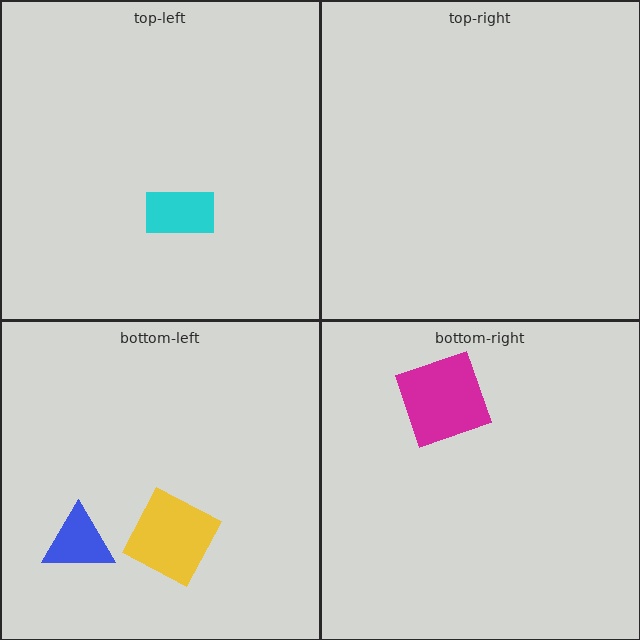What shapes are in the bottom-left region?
The blue triangle, the yellow diamond.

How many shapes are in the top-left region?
1.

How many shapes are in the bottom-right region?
1.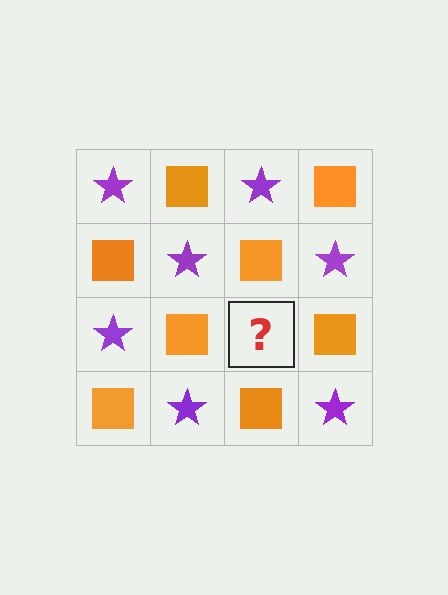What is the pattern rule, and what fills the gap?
The rule is that it alternates purple star and orange square in a checkerboard pattern. The gap should be filled with a purple star.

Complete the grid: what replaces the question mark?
The question mark should be replaced with a purple star.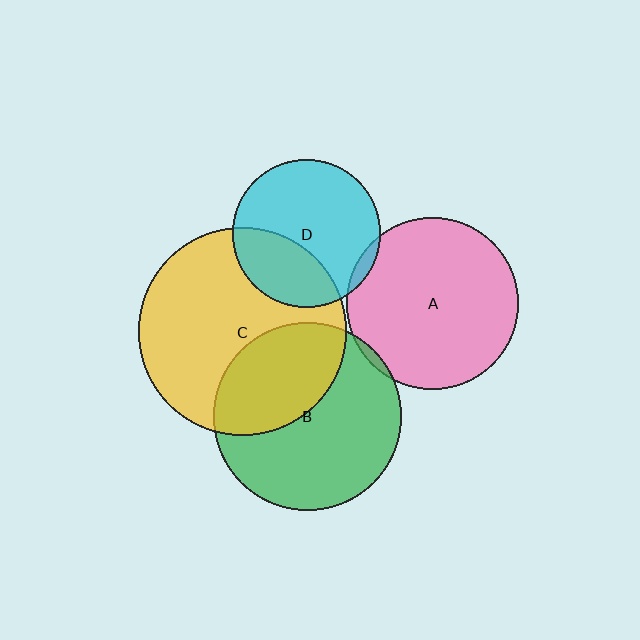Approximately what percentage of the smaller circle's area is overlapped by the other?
Approximately 5%.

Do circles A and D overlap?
Yes.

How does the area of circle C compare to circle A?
Approximately 1.5 times.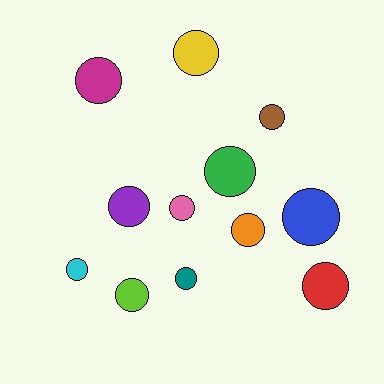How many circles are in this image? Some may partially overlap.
There are 12 circles.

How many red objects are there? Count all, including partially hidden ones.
There is 1 red object.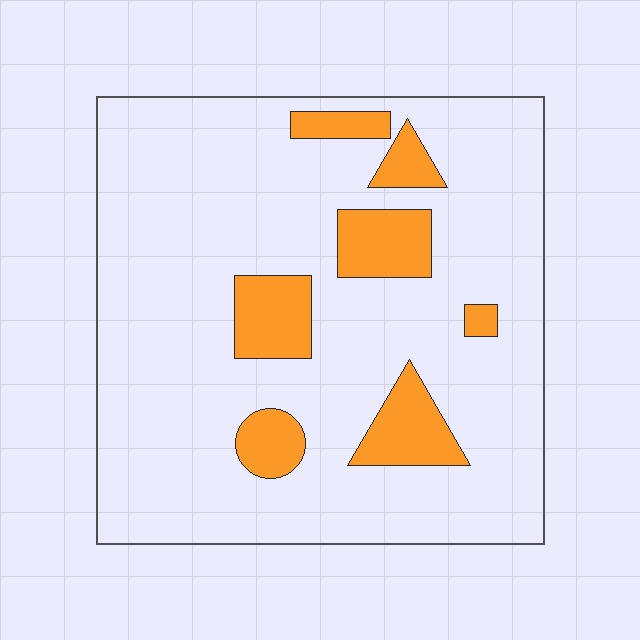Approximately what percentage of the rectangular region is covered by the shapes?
Approximately 15%.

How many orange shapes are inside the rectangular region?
7.